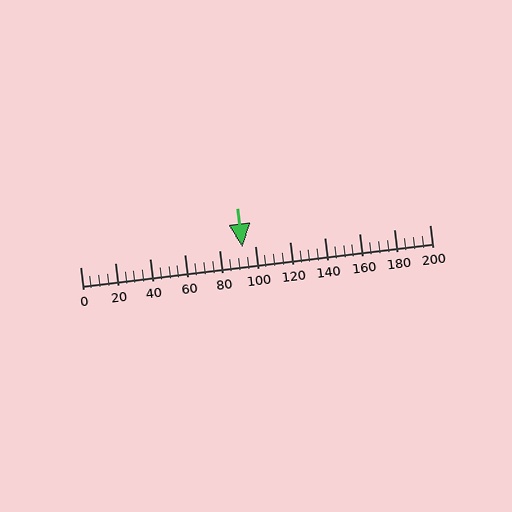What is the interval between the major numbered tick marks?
The major tick marks are spaced 20 units apart.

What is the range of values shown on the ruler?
The ruler shows values from 0 to 200.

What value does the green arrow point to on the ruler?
The green arrow points to approximately 93.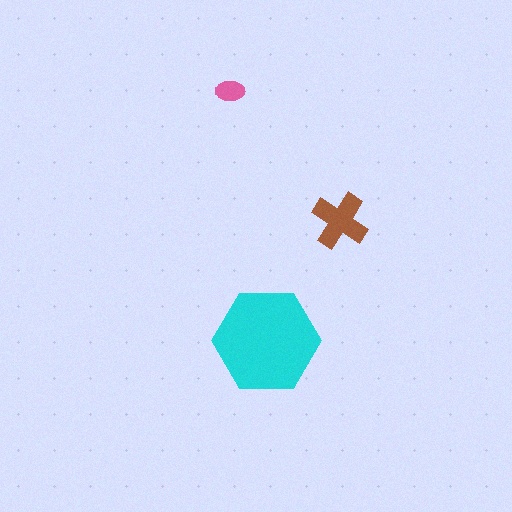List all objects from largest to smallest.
The cyan hexagon, the brown cross, the pink ellipse.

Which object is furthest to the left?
The pink ellipse is leftmost.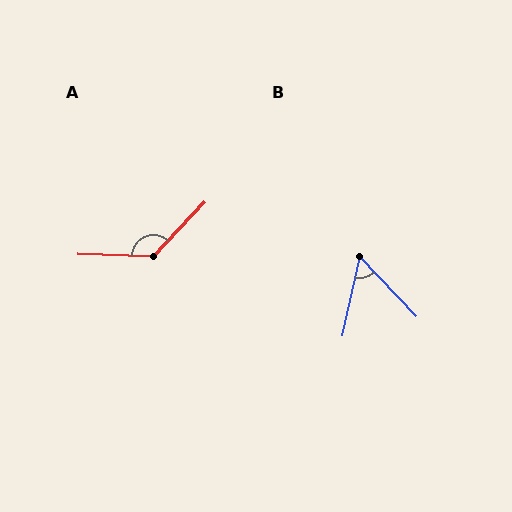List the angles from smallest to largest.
B (56°), A (132°).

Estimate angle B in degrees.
Approximately 56 degrees.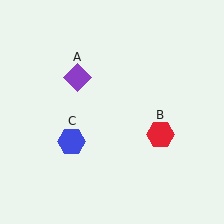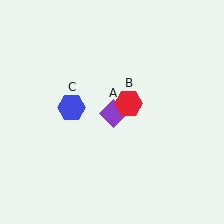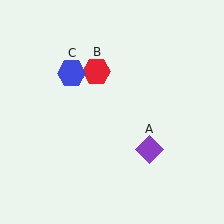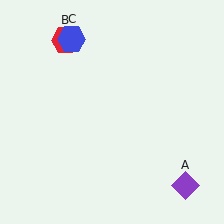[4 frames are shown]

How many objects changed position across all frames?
3 objects changed position: purple diamond (object A), red hexagon (object B), blue hexagon (object C).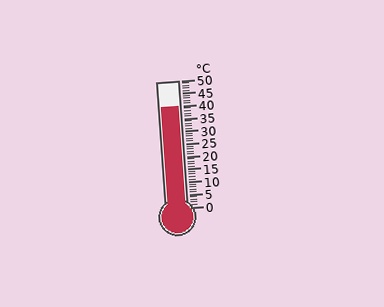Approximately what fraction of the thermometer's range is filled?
The thermometer is filled to approximately 80% of its range.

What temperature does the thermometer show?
The thermometer shows approximately 40°C.